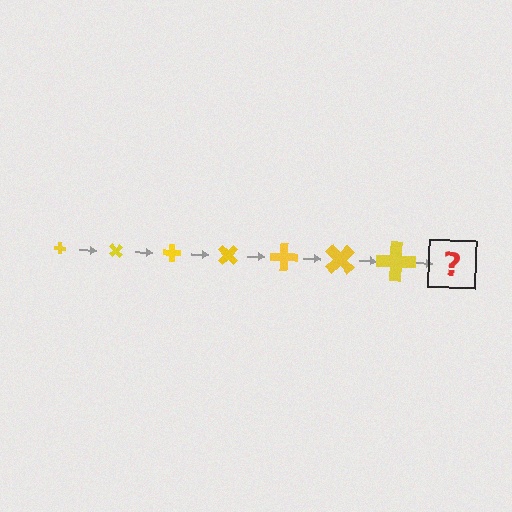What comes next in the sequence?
The next element should be a cross, larger than the previous one and rotated 315 degrees from the start.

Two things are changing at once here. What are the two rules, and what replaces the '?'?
The two rules are that the cross grows larger each step and it rotates 45 degrees each step. The '?' should be a cross, larger than the previous one and rotated 315 degrees from the start.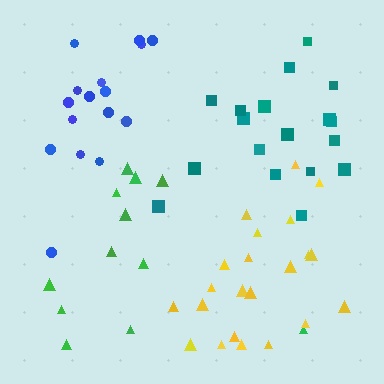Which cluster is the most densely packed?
Yellow.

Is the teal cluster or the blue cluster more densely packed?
Teal.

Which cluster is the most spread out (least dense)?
Green.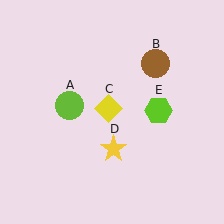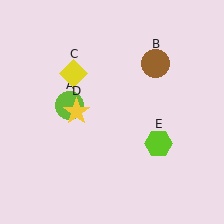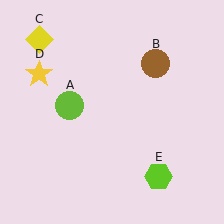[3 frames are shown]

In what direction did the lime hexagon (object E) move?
The lime hexagon (object E) moved down.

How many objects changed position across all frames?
3 objects changed position: yellow diamond (object C), yellow star (object D), lime hexagon (object E).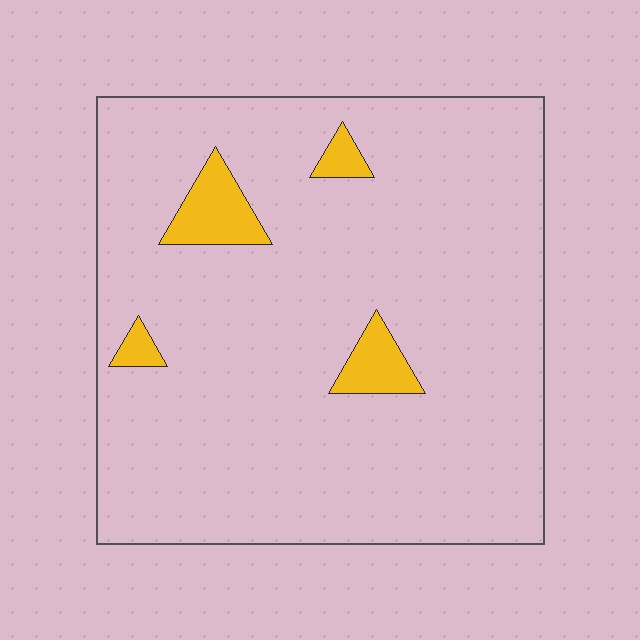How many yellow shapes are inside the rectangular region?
4.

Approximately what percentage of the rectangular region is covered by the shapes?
Approximately 5%.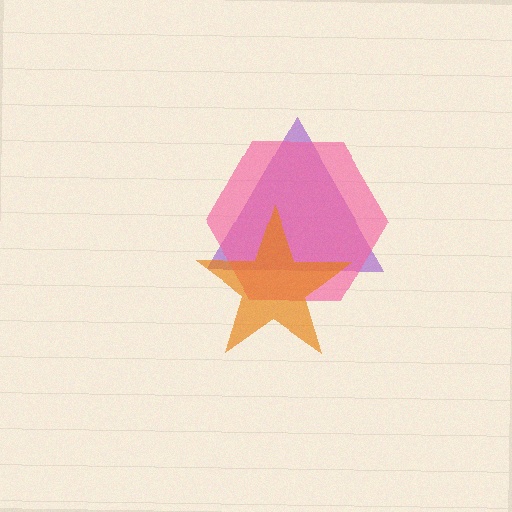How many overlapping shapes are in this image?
There are 3 overlapping shapes in the image.